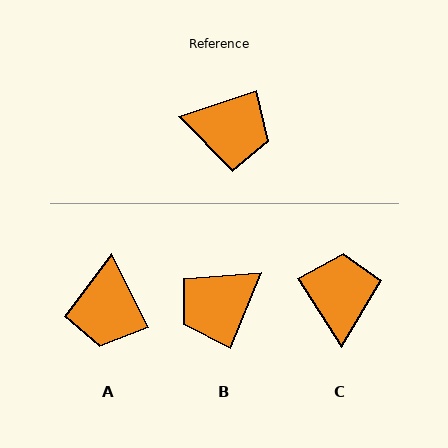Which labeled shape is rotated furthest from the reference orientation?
B, about 130 degrees away.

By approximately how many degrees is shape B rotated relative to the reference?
Approximately 130 degrees clockwise.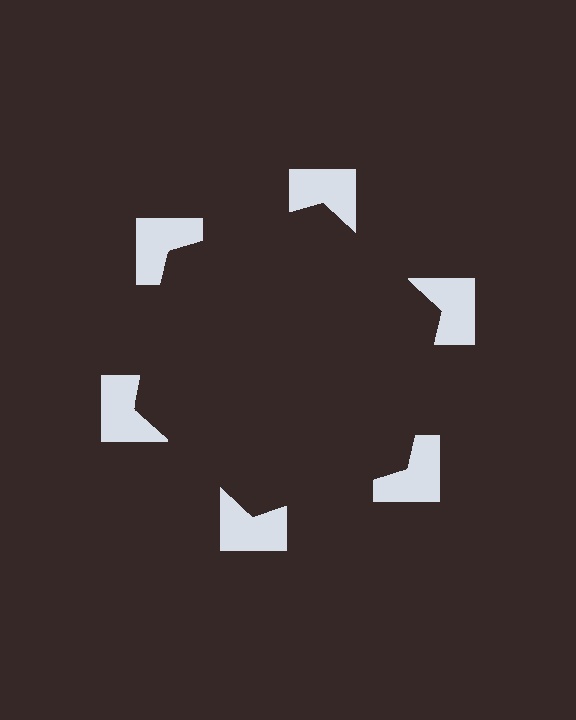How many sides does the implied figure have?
6 sides.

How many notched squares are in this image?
There are 6 — one at each vertex of the illusory hexagon.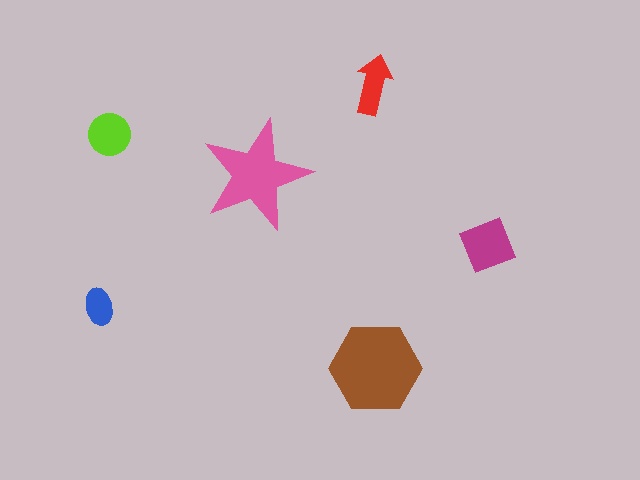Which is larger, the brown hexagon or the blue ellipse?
The brown hexagon.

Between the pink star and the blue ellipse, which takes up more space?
The pink star.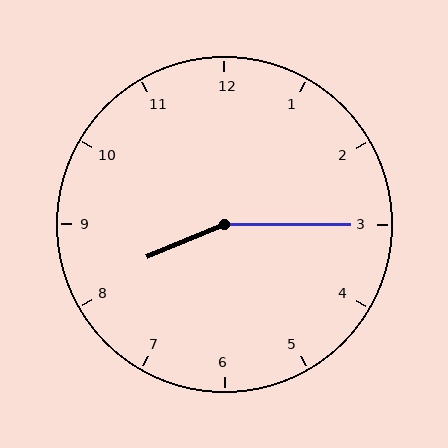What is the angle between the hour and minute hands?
Approximately 158 degrees.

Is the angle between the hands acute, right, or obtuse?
It is obtuse.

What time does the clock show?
8:15.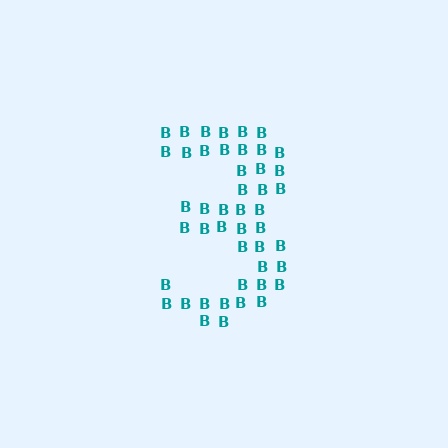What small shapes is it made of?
It is made of small letter B's.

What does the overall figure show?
The overall figure shows the digit 3.